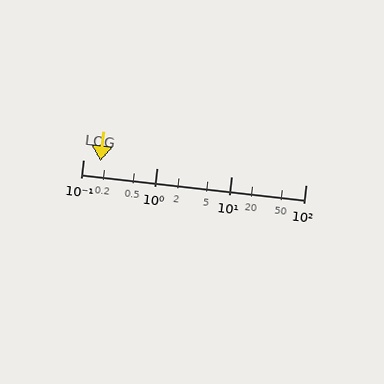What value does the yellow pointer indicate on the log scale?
The pointer indicates approximately 0.17.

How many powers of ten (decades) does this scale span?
The scale spans 3 decades, from 0.1 to 100.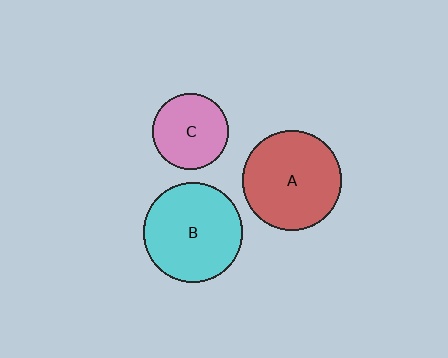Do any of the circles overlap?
No, none of the circles overlap.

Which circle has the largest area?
Circle A (red).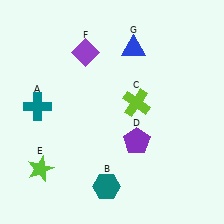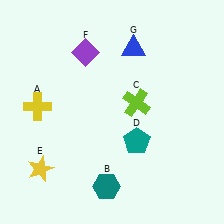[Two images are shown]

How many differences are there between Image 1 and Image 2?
There are 3 differences between the two images.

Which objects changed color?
A changed from teal to yellow. D changed from purple to teal. E changed from lime to yellow.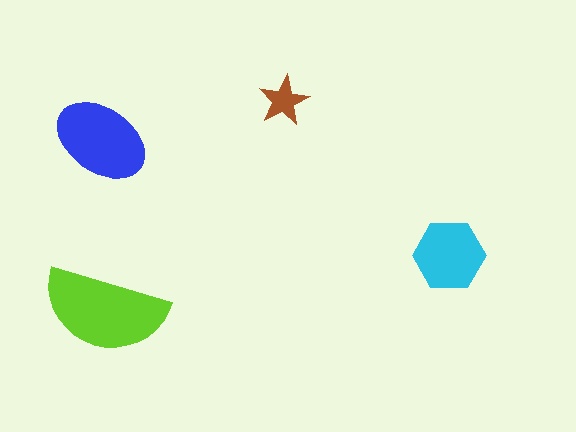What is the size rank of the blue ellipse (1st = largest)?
2nd.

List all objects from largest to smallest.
The lime semicircle, the blue ellipse, the cyan hexagon, the brown star.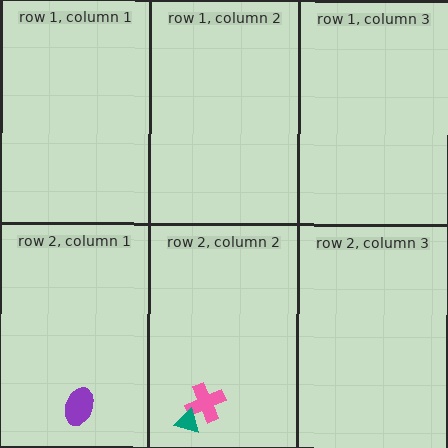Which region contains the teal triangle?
The row 2, column 2 region.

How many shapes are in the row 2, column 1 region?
1.